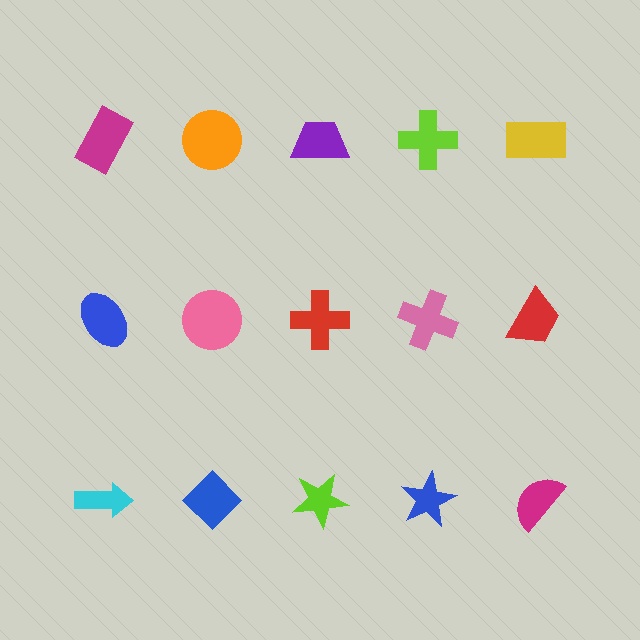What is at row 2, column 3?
A red cross.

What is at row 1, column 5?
A yellow rectangle.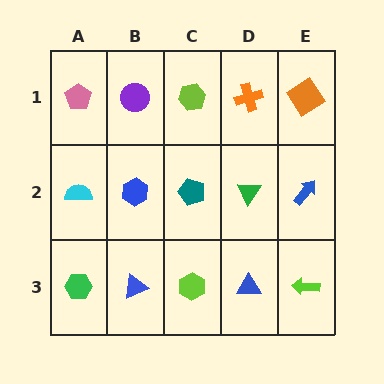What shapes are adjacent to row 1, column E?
A blue arrow (row 2, column E), an orange cross (row 1, column D).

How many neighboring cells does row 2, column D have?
4.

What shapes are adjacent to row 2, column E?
An orange diamond (row 1, column E), a lime arrow (row 3, column E), a green triangle (row 2, column D).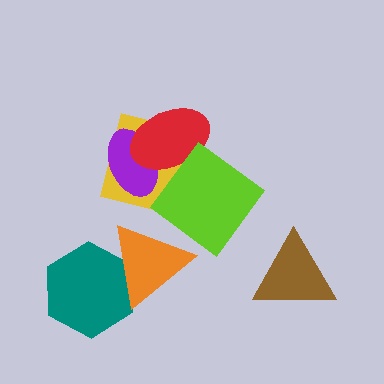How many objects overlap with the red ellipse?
3 objects overlap with the red ellipse.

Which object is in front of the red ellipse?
The lime diamond is in front of the red ellipse.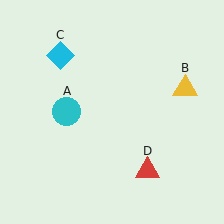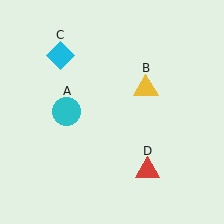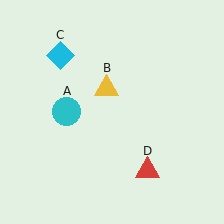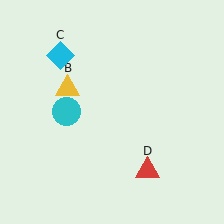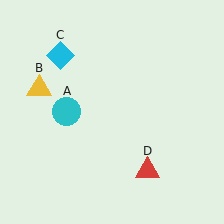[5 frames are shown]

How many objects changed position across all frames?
1 object changed position: yellow triangle (object B).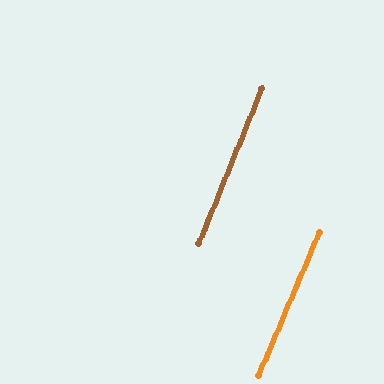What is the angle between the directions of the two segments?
Approximately 1 degree.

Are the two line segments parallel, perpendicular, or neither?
Parallel — their directions differ by only 1.0°.